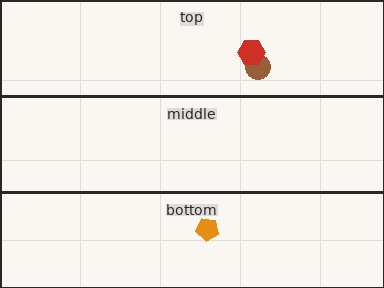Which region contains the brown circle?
The top region.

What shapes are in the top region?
The brown circle, the red hexagon.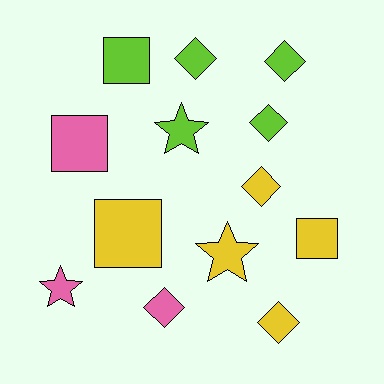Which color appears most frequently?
Lime, with 5 objects.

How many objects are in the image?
There are 13 objects.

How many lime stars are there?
There is 1 lime star.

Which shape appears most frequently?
Diamond, with 6 objects.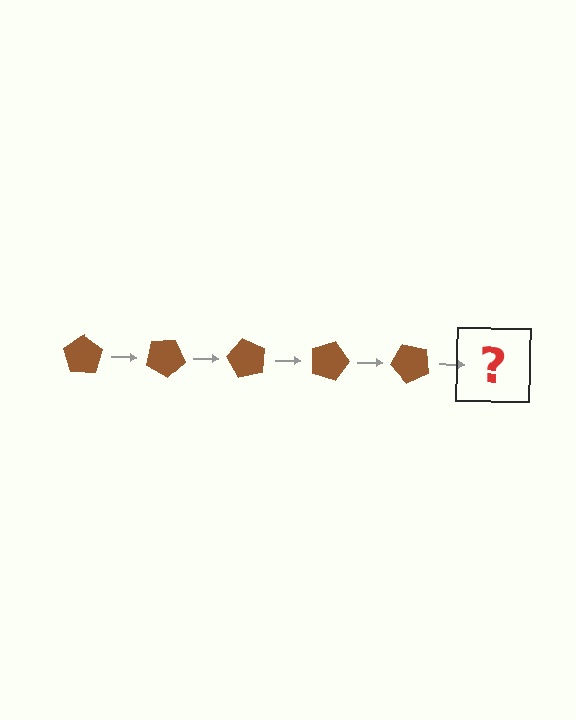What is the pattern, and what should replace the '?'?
The pattern is that the pentagon rotates 30 degrees each step. The '?' should be a brown pentagon rotated 150 degrees.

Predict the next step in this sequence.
The next step is a brown pentagon rotated 150 degrees.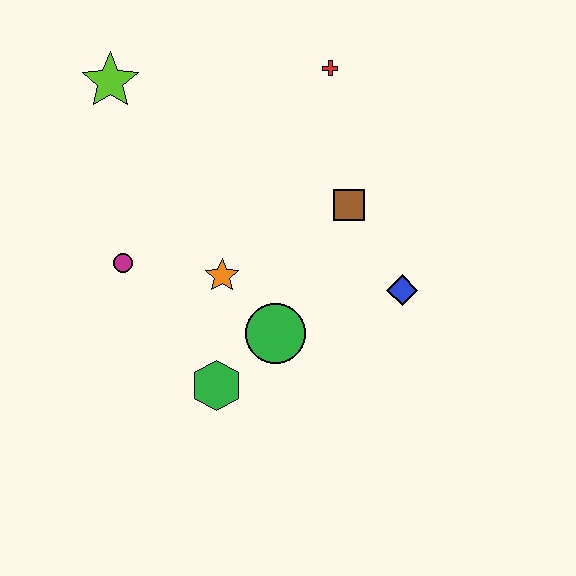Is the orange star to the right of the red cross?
No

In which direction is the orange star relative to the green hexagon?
The orange star is above the green hexagon.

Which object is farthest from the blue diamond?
The lime star is farthest from the blue diamond.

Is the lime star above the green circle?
Yes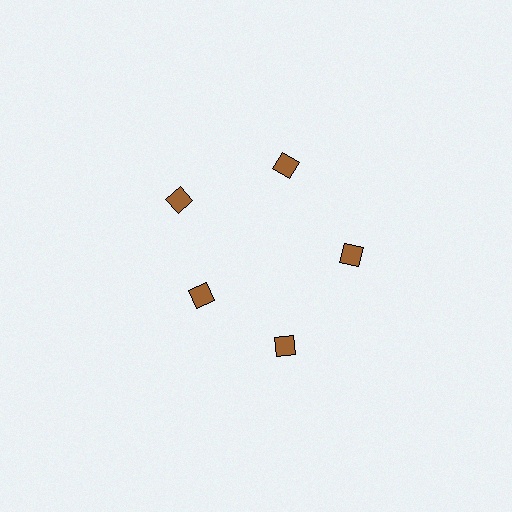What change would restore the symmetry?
The symmetry would be restored by moving it outward, back onto the ring so that all 5 diamonds sit at equal angles and equal distance from the center.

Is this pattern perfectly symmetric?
No. The 5 brown diamonds are arranged in a ring, but one element near the 8 o'clock position is pulled inward toward the center, breaking the 5-fold rotational symmetry.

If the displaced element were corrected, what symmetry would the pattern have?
It would have 5-fold rotational symmetry — the pattern would map onto itself every 72 degrees.